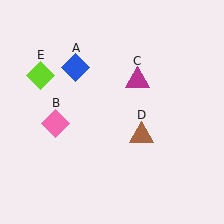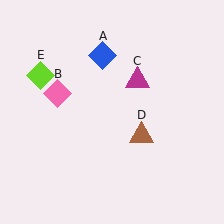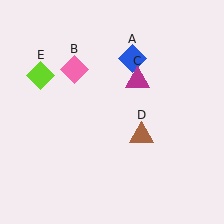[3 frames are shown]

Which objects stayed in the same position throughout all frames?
Magenta triangle (object C) and brown triangle (object D) and lime diamond (object E) remained stationary.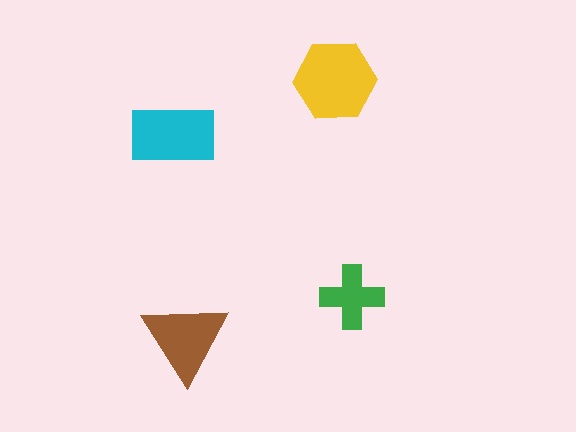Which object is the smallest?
The green cross.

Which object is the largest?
The yellow hexagon.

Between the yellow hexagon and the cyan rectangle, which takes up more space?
The yellow hexagon.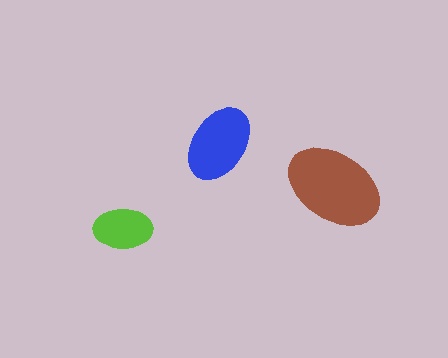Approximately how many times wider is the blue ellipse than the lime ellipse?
About 1.5 times wider.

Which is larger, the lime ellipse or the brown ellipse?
The brown one.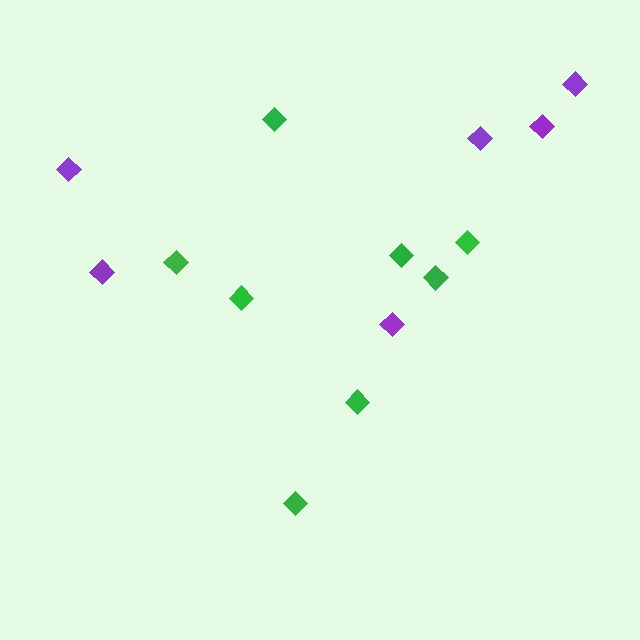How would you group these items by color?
There are 2 groups: one group of green diamonds (8) and one group of purple diamonds (6).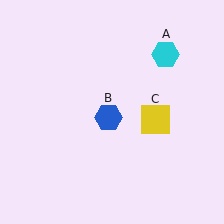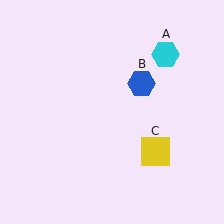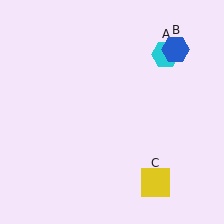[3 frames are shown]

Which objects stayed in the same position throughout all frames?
Cyan hexagon (object A) remained stationary.